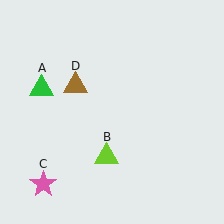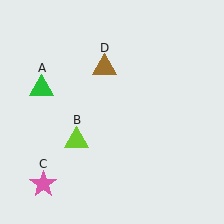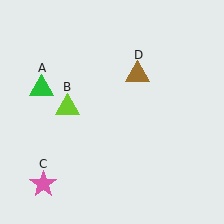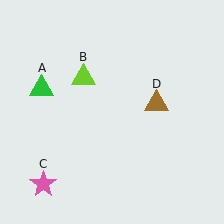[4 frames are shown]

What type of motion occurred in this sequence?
The lime triangle (object B), brown triangle (object D) rotated clockwise around the center of the scene.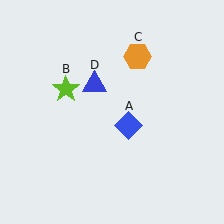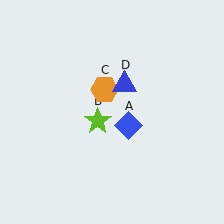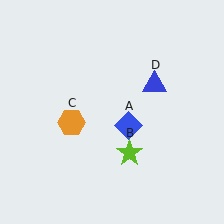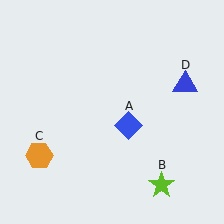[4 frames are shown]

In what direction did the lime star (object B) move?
The lime star (object B) moved down and to the right.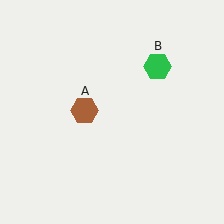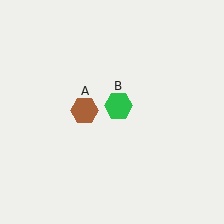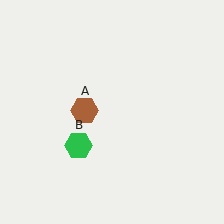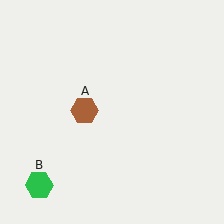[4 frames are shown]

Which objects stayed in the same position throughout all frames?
Brown hexagon (object A) remained stationary.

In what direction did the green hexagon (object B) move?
The green hexagon (object B) moved down and to the left.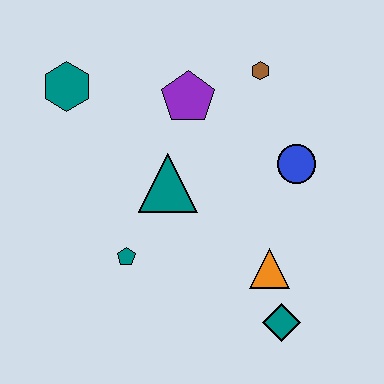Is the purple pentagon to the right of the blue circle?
No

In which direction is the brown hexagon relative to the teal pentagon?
The brown hexagon is above the teal pentagon.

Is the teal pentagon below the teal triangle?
Yes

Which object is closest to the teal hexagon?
The purple pentagon is closest to the teal hexagon.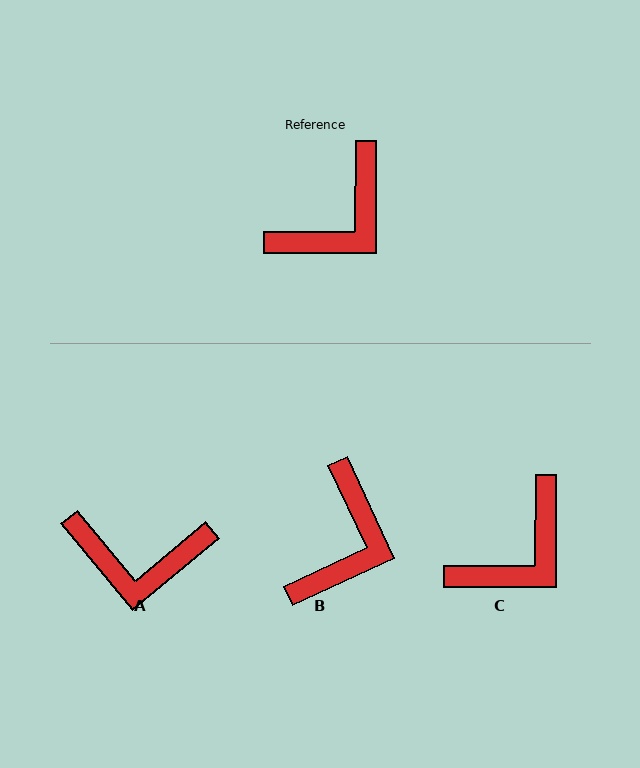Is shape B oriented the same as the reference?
No, it is off by about 25 degrees.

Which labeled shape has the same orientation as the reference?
C.